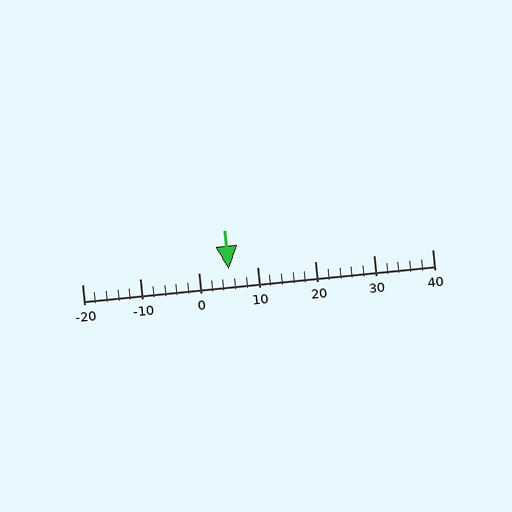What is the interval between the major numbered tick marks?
The major tick marks are spaced 10 units apart.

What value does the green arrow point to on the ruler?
The green arrow points to approximately 5.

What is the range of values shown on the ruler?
The ruler shows values from -20 to 40.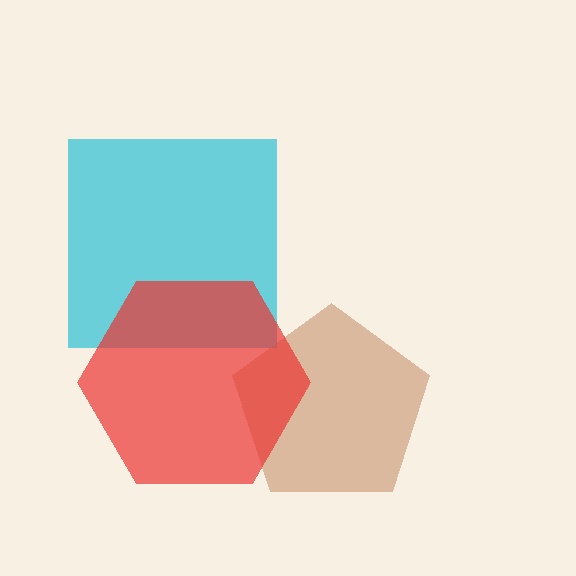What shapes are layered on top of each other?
The layered shapes are: a brown pentagon, a cyan square, a red hexagon.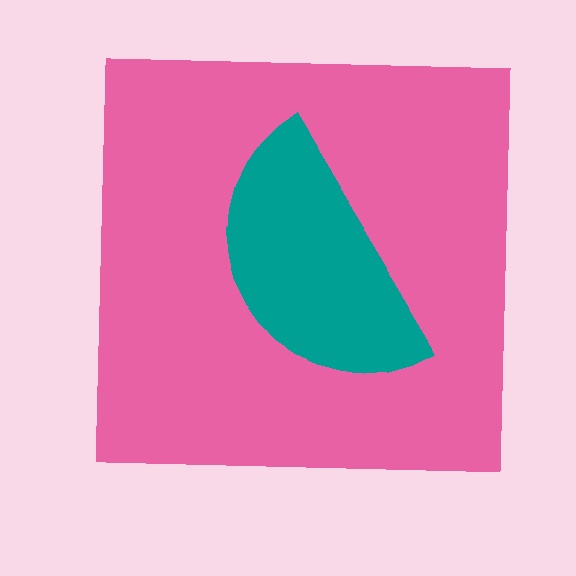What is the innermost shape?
The teal semicircle.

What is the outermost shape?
The pink square.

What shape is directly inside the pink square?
The teal semicircle.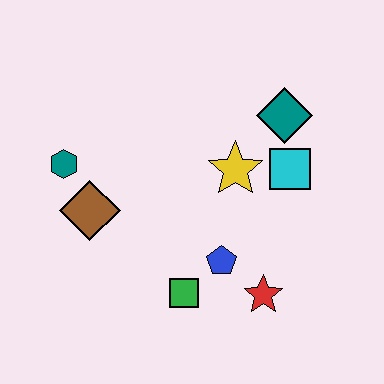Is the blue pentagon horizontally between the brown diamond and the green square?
No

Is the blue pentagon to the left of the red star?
Yes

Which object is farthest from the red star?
The teal hexagon is farthest from the red star.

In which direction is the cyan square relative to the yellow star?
The cyan square is to the right of the yellow star.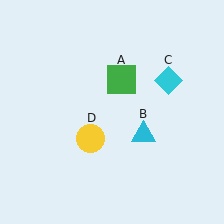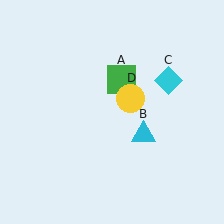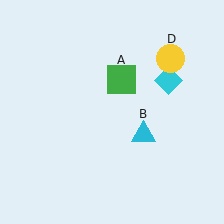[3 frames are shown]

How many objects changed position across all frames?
1 object changed position: yellow circle (object D).